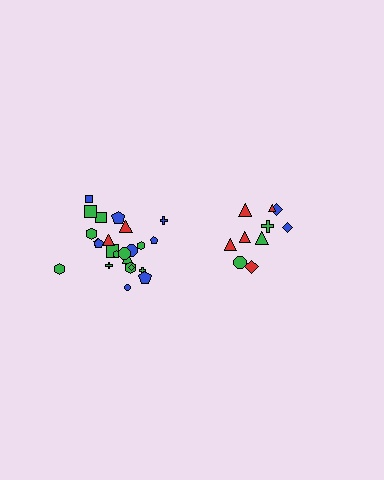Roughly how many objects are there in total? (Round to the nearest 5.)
Roughly 35 objects in total.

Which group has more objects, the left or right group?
The left group.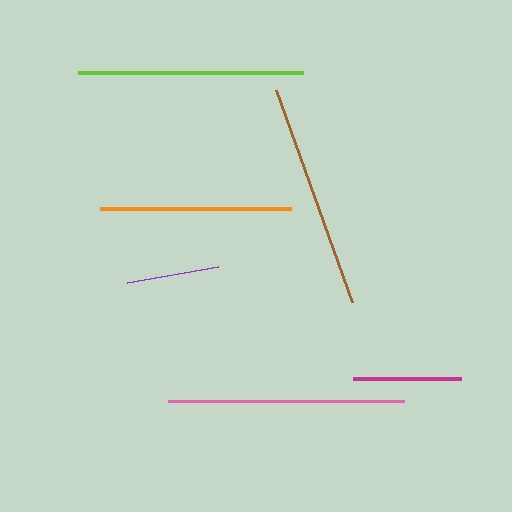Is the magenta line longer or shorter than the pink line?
The pink line is longer than the magenta line.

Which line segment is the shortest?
The purple line is the shortest at approximately 93 pixels.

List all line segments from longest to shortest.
From longest to shortest: pink, lime, brown, orange, magenta, purple.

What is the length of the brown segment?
The brown segment is approximately 224 pixels long.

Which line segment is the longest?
The pink line is the longest at approximately 236 pixels.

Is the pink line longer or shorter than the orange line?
The pink line is longer than the orange line.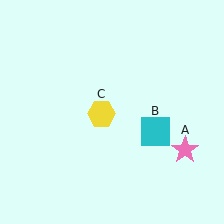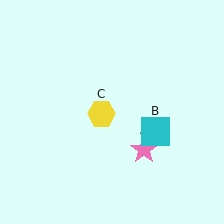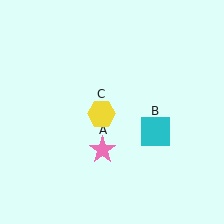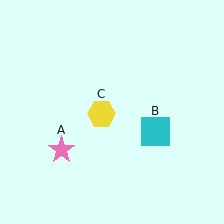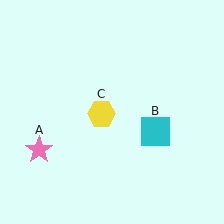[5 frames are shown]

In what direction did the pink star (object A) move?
The pink star (object A) moved left.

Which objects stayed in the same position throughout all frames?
Cyan square (object B) and yellow hexagon (object C) remained stationary.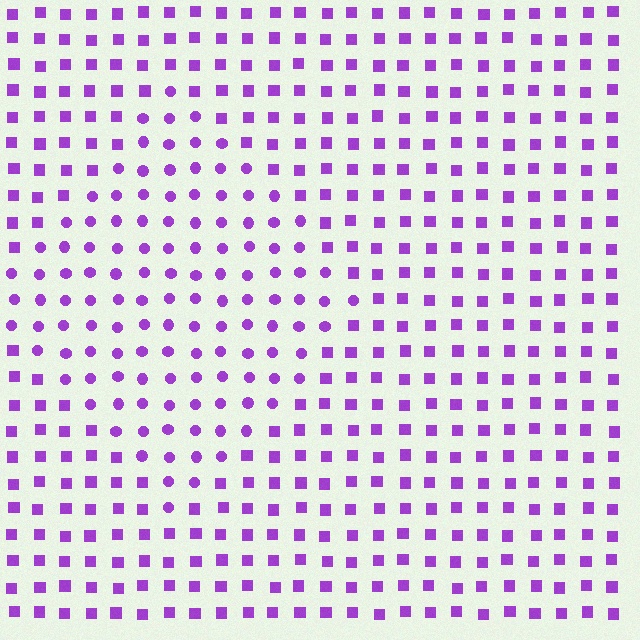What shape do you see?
I see a diamond.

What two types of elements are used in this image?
The image uses circles inside the diamond region and squares outside it.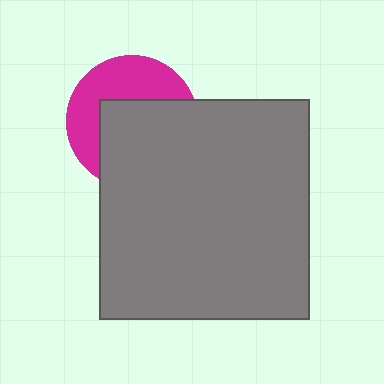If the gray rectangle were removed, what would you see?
You would see the complete magenta circle.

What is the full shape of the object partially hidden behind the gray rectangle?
The partially hidden object is a magenta circle.